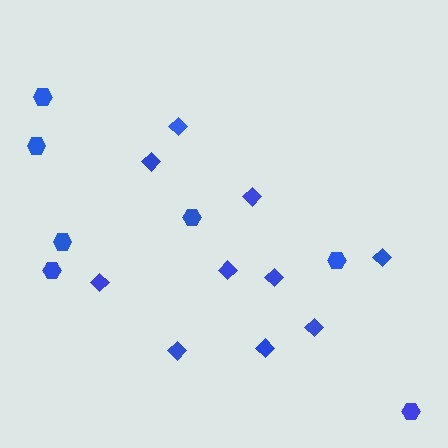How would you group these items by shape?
There are 2 groups: one group of diamonds (10) and one group of hexagons (7).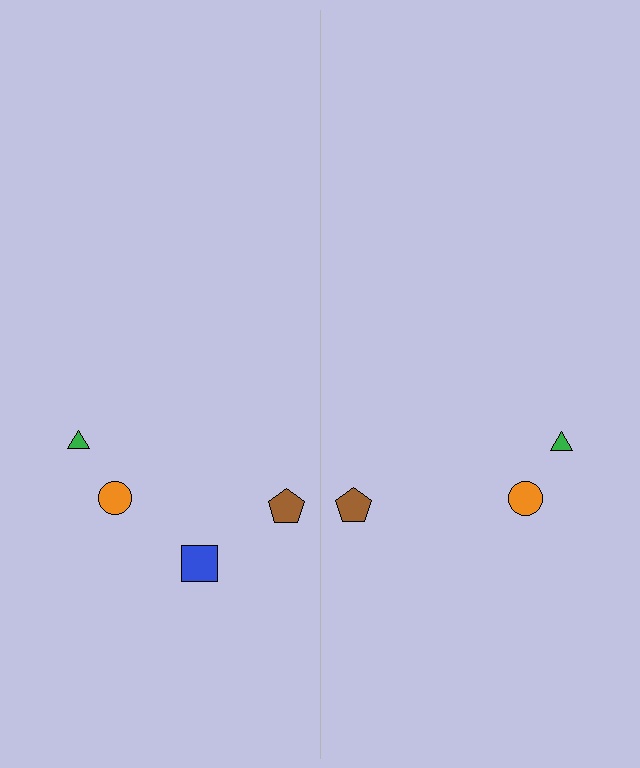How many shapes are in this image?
There are 7 shapes in this image.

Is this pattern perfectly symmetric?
No, the pattern is not perfectly symmetric. A blue square is missing from the right side.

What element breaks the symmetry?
A blue square is missing from the right side.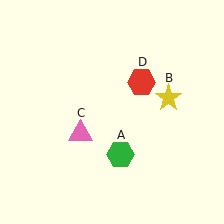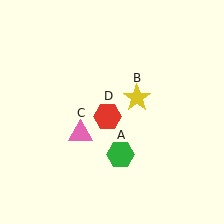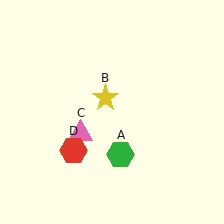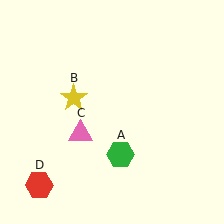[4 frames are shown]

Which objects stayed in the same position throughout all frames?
Green hexagon (object A) and pink triangle (object C) remained stationary.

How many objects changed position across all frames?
2 objects changed position: yellow star (object B), red hexagon (object D).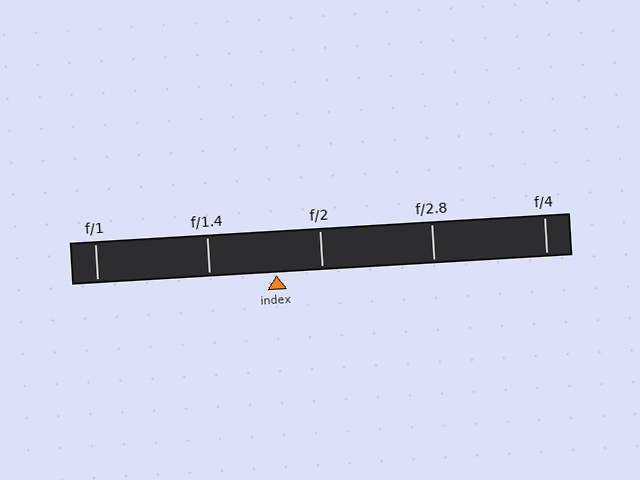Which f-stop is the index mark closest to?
The index mark is closest to f/2.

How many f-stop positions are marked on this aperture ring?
There are 5 f-stop positions marked.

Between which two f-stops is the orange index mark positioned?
The index mark is between f/1.4 and f/2.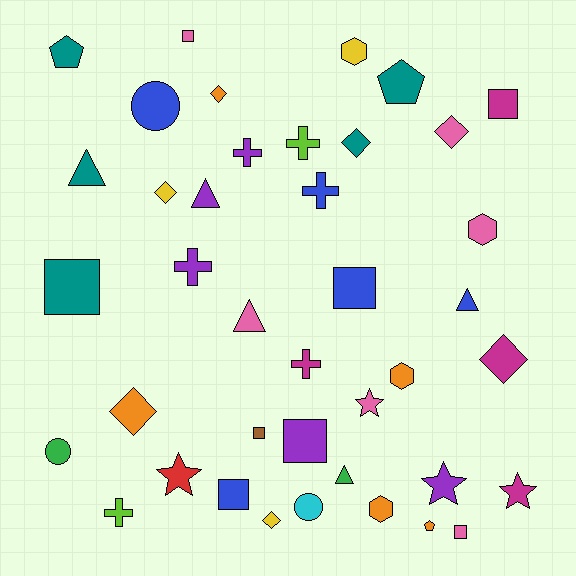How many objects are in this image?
There are 40 objects.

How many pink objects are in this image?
There are 6 pink objects.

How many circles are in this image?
There are 3 circles.